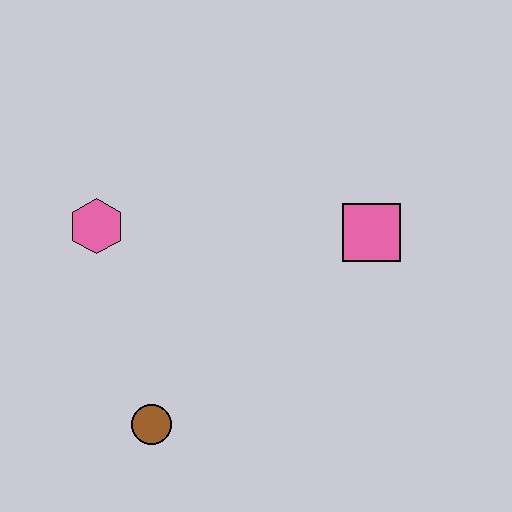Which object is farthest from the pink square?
The brown circle is farthest from the pink square.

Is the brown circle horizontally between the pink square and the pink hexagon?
Yes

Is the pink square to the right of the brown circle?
Yes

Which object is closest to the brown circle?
The pink hexagon is closest to the brown circle.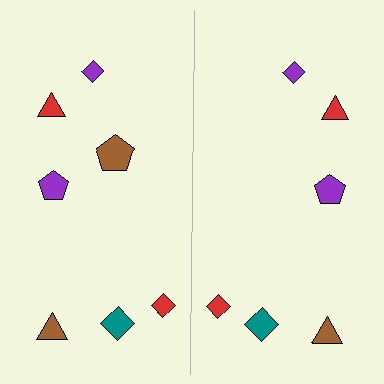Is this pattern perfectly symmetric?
No, the pattern is not perfectly symmetric. A brown pentagon is missing from the right side.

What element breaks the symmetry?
A brown pentagon is missing from the right side.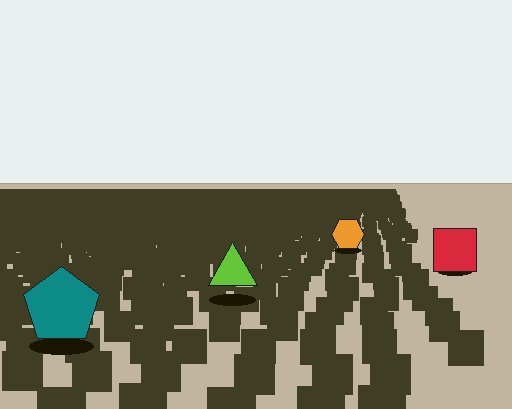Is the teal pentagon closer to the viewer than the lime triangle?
Yes. The teal pentagon is closer — you can tell from the texture gradient: the ground texture is coarser near it.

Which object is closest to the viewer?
The teal pentagon is closest. The texture marks near it are larger and more spread out.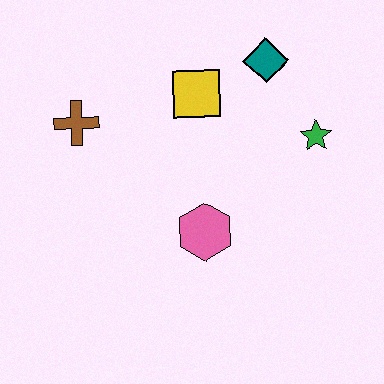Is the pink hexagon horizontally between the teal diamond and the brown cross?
Yes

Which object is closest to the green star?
The teal diamond is closest to the green star.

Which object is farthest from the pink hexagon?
The teal diamond is farthest from the pink hexagon.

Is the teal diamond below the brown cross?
No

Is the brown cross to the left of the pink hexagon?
Yes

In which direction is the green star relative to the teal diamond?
The green star is below the teal diamond.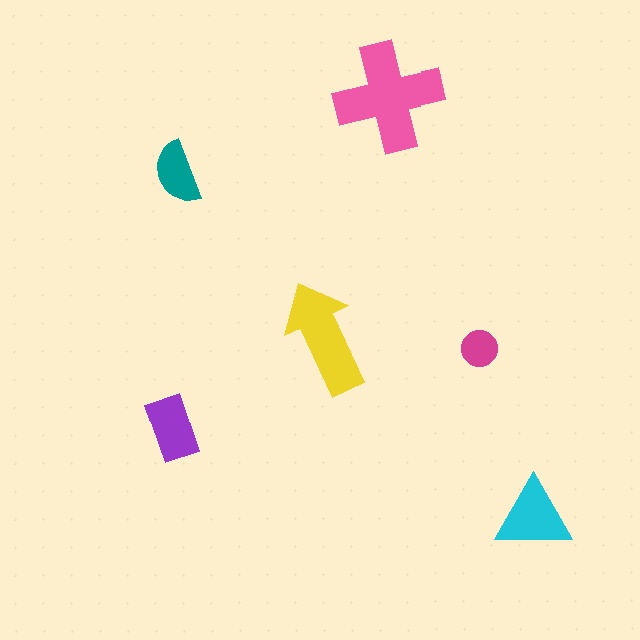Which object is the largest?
The pink cross.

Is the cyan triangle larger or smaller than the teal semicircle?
Larger.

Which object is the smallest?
The magenta circle.